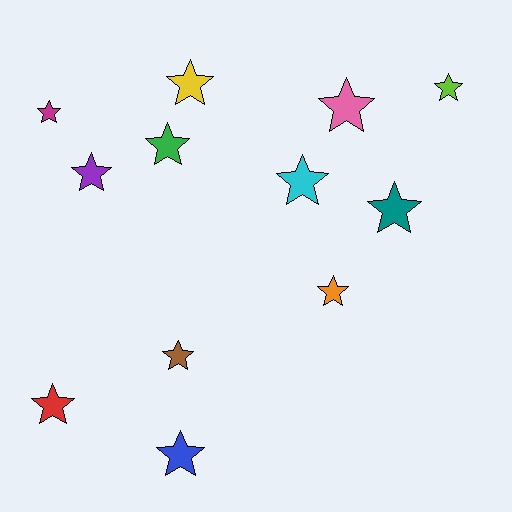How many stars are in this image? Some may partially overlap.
There are 12 stars.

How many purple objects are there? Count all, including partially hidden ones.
There is 1 purple object.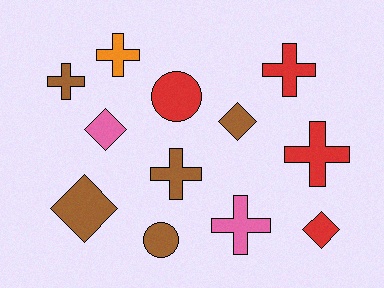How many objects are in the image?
There are 12 objects.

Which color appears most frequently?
Brown, with 5 objects.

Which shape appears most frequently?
Cross, with 6 objects.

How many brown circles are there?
There is 1 brown circle.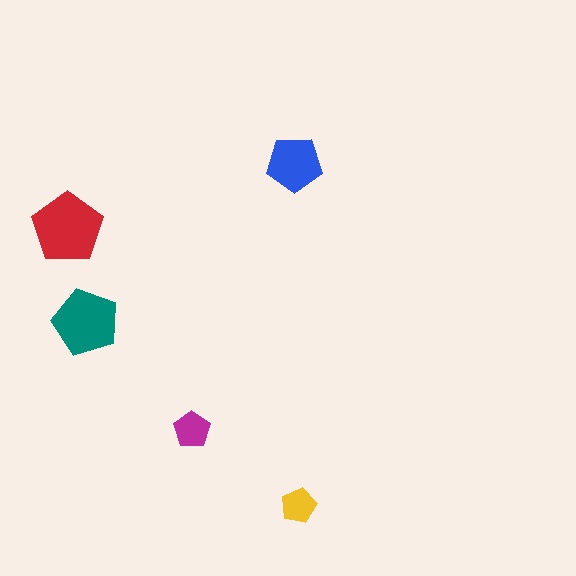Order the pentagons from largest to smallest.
the red one, the teal one, the blue one, the magenta one, the yellow one.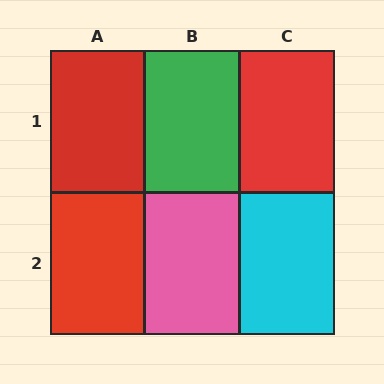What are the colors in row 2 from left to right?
Red, pink, cyan.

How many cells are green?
1 cell is green.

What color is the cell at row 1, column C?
Red.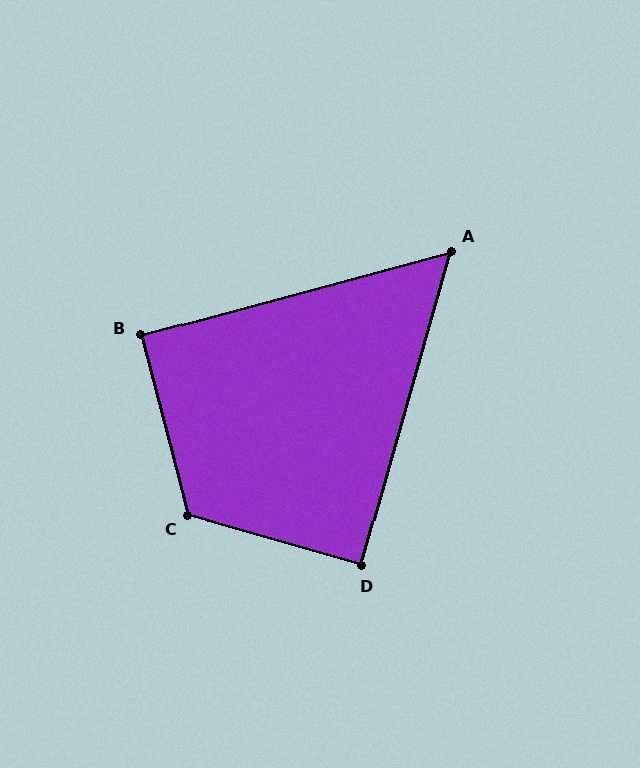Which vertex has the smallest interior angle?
A, at approximately 59 degrees.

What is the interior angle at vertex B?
Approximately 90 degrees (approximately right).